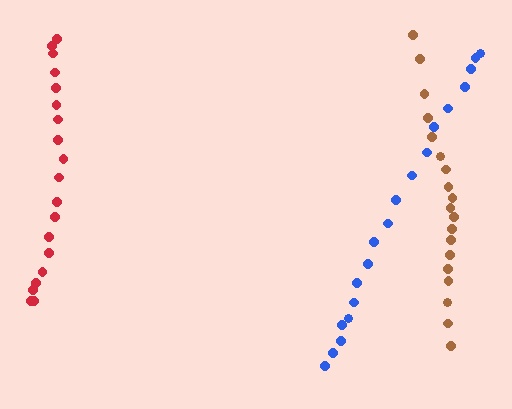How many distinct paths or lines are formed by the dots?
There are 3 distinct paths.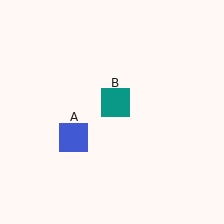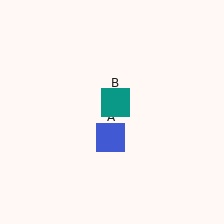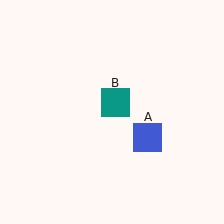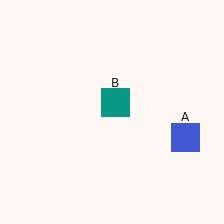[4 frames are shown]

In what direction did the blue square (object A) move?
The blue square (object A) moved right.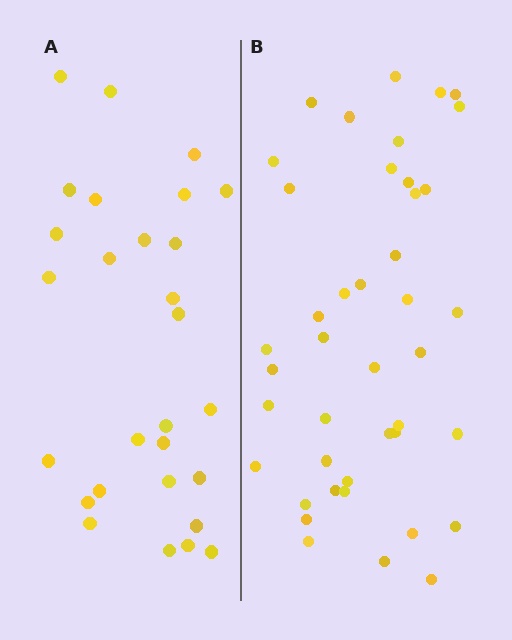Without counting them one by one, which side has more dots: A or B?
Region B (the right region) has more dots.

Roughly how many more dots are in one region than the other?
Region B has approximately 15 more dots than region A.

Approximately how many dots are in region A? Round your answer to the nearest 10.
About 30 dots. (The exact count is 28, which rounds to 30.)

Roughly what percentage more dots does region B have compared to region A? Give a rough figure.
About 50% more.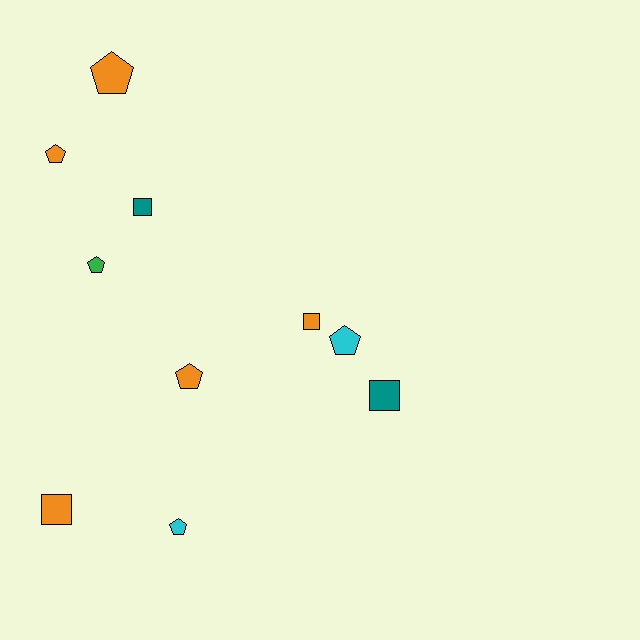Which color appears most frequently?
Orange, with 5 objects.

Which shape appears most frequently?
Pentagon, with 6 objects.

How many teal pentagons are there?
There are no teal pentagons.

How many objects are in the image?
There are 10 objects.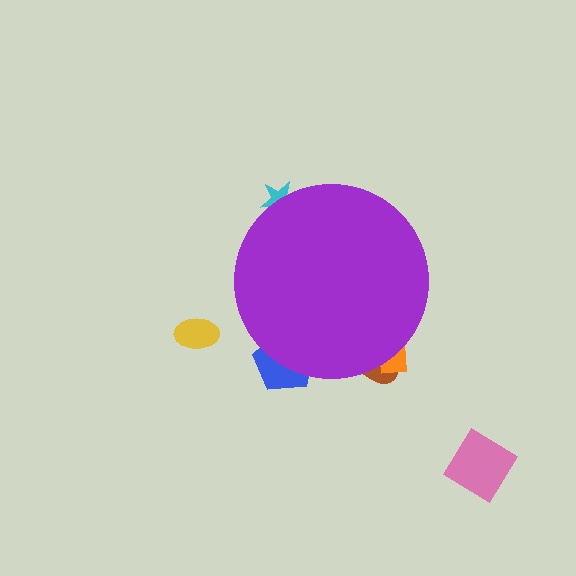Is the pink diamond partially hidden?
No, the pink diamond is fully visible.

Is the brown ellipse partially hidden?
Yes, the brown ellipse is partially hidden behind the purple circle.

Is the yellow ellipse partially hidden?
No, the yellow ellipse is fully visible.